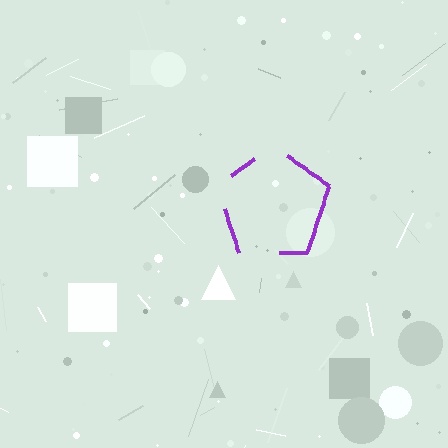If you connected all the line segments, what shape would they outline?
They would outline a pentagon.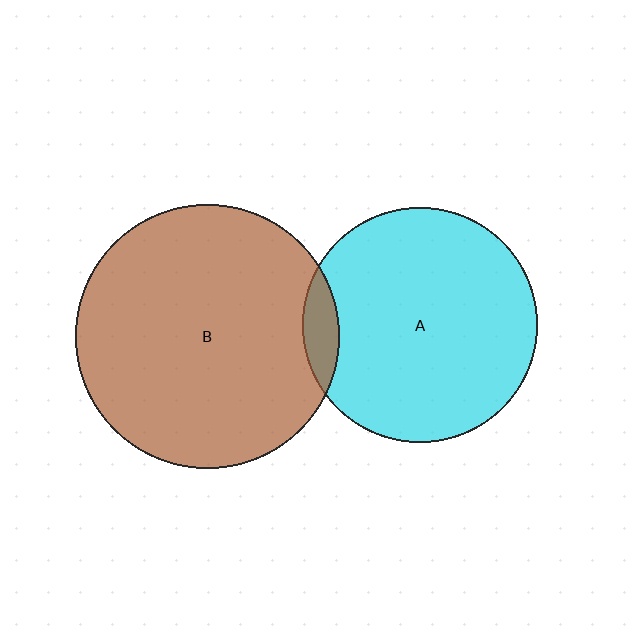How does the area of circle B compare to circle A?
Approximately 1.3 times.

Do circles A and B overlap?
Yes.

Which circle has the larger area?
Circle B (brown).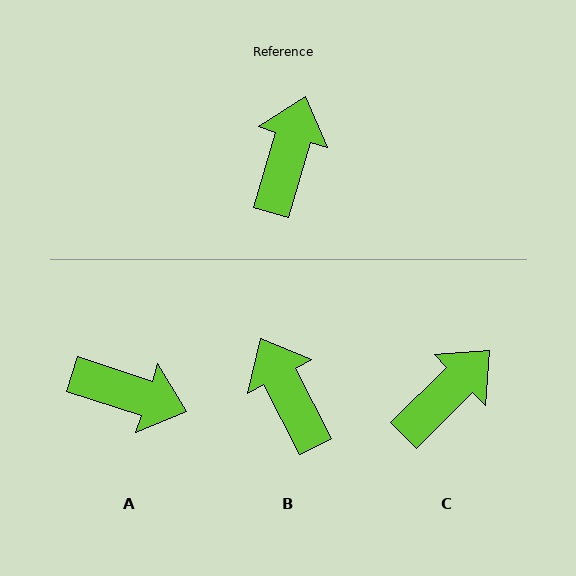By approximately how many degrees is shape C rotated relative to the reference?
Approximately 29 degrees clockwise.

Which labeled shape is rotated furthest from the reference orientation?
A, about 91 degrees away.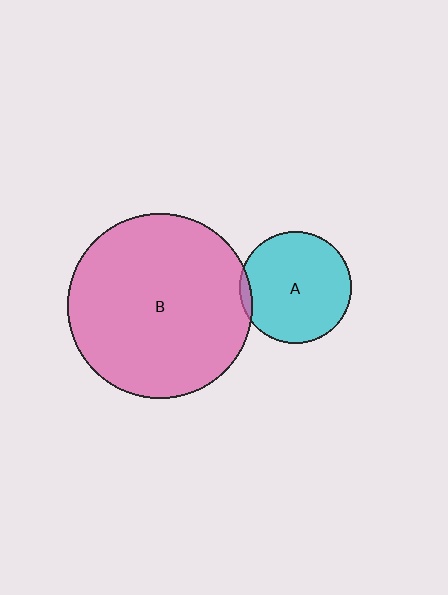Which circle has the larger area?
Circle B (pink).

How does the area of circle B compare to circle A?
Approximately 2.7 times.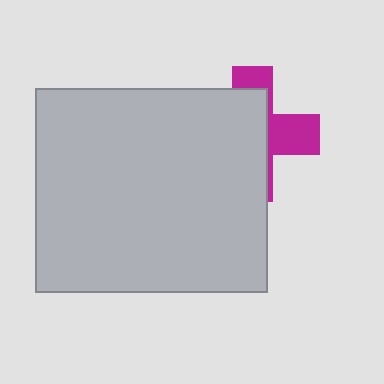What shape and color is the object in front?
The object in front is a light gray rectangle.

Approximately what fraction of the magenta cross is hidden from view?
Roughly 63% of the magenta cross is hidden behind the light gray rectangle.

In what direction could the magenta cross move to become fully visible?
The magenta cross could move right. That would shift it out from behind the light gray rectangle entirely.